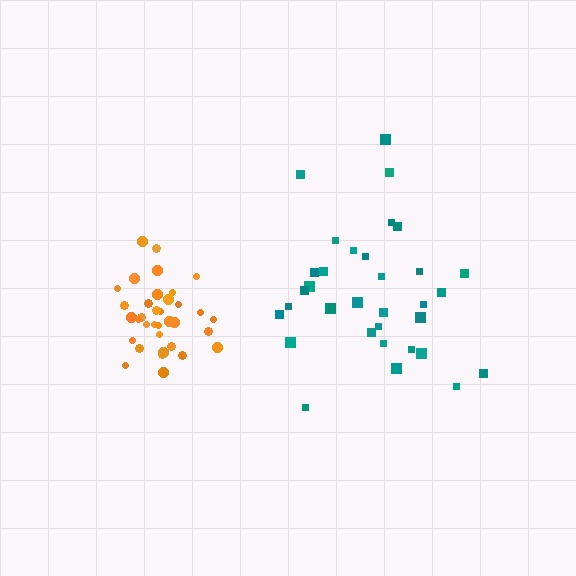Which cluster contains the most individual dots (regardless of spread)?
Orange (35).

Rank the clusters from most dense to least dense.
orange, teal.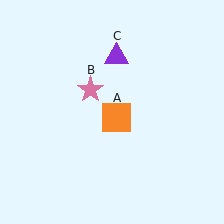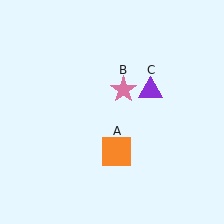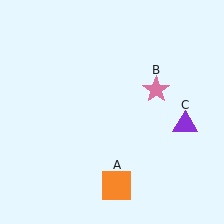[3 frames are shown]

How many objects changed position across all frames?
3 objects changed position: orange square (object A), pink star (object B), purple triangle (object C).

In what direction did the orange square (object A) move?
The orange square (object A) moved down.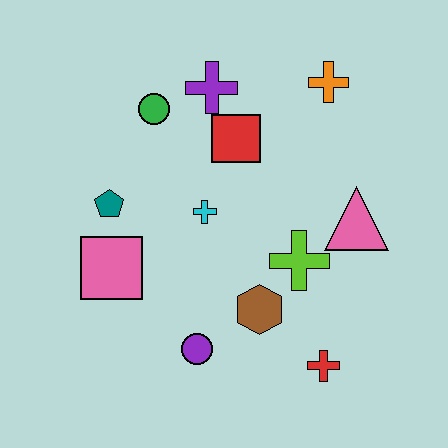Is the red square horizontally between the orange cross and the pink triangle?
No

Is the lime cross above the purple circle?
Yes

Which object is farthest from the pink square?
The orange cross is farthest from the pink square.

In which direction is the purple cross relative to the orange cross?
The purple cross is to the left of the orange cross.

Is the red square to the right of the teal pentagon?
Yes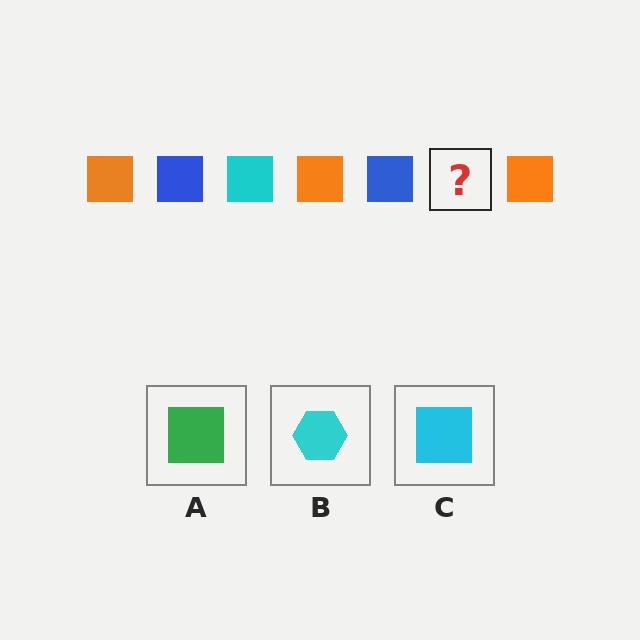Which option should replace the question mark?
Option C.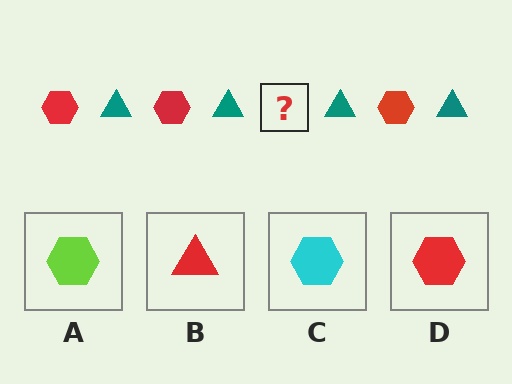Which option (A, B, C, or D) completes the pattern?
D.